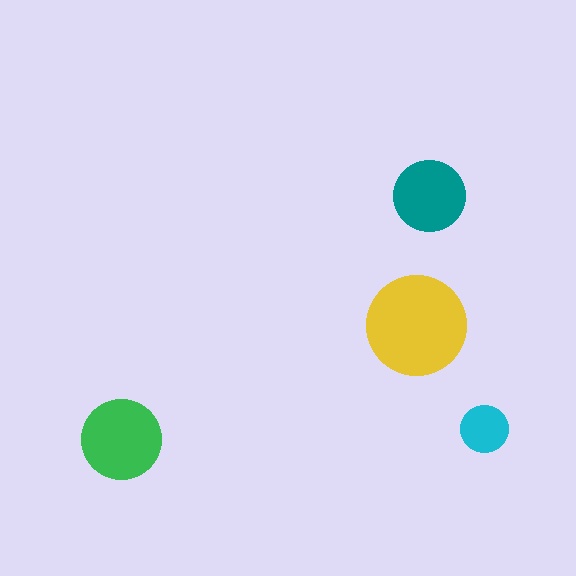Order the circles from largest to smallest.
the yellow one, the green one, the teal one, the cyan one.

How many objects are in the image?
There are 4 objects in the image.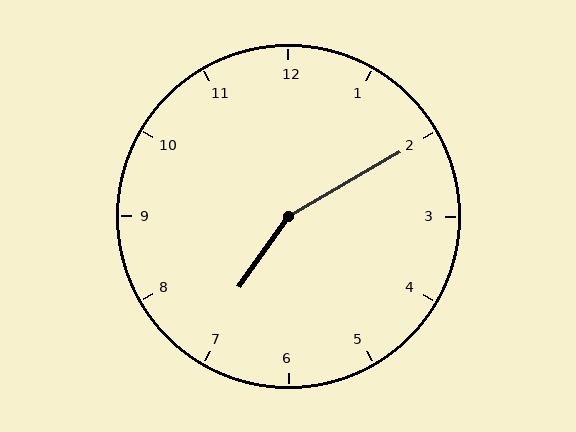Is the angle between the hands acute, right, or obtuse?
It is obtuse.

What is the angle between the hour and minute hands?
Approximately 155 degrees.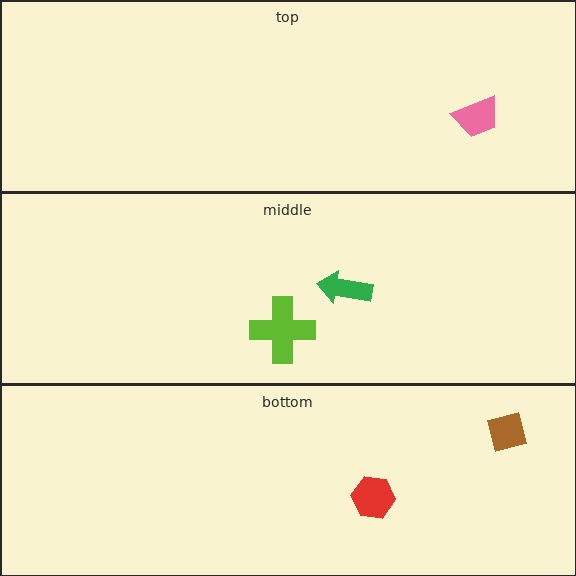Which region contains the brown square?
The bottom region.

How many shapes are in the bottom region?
2.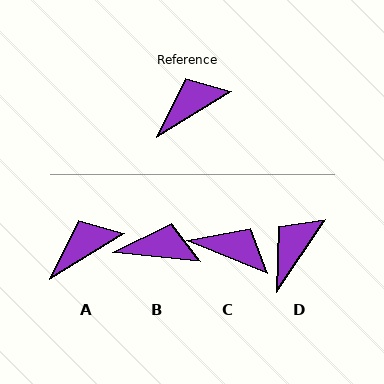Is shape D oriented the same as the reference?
No, it is off by about 25 degrees.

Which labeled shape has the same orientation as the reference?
A.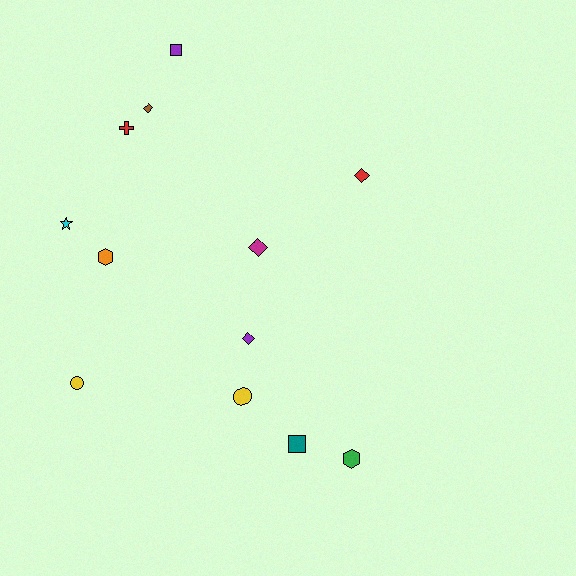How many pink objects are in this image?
There are no pink objects.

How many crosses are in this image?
There is 1 cross.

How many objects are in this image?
There are 12 objects.